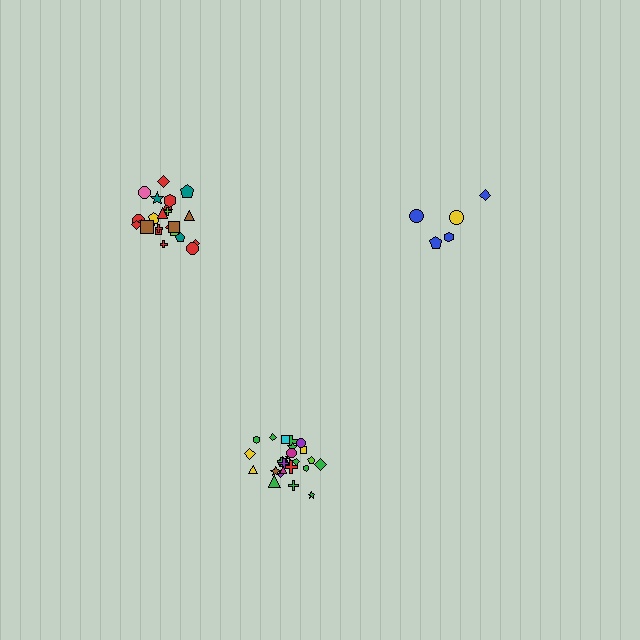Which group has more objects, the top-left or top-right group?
The top-left group.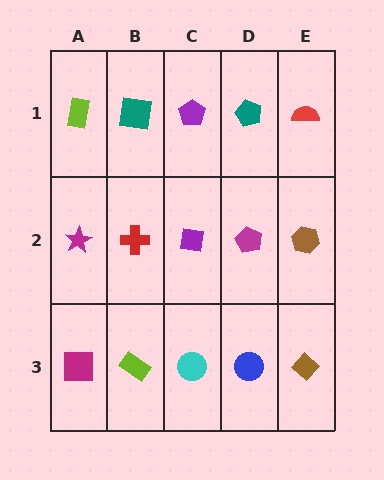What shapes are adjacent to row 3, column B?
A red cross (row 2, column B), a magenta square (row 3, column A), a cyan circle (row 3, column C).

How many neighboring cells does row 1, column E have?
2.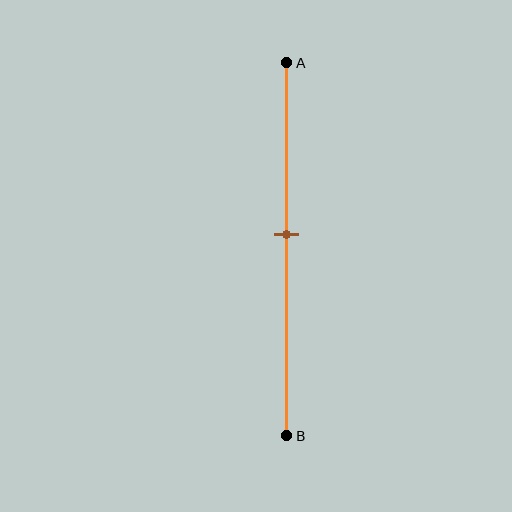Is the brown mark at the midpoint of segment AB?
No, the mark is at about 45% from A, not at the 50% midpoint.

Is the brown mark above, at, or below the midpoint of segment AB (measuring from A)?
The brown mark is above the midpoint of segment AB.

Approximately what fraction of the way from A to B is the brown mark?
The brown mark is approximately 45% of the way from A to B.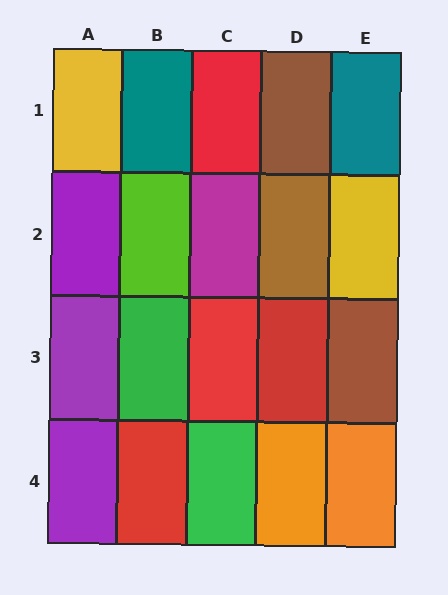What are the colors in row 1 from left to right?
Yellow, teal, red, brown, teal.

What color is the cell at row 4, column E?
Orange.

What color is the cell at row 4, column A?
Purple.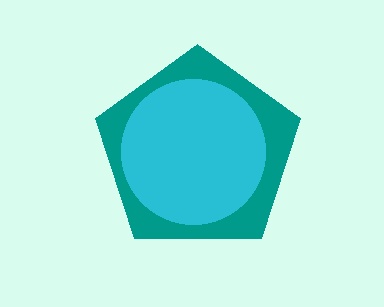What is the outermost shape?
The teal pentagon.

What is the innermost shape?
The cyan circle.